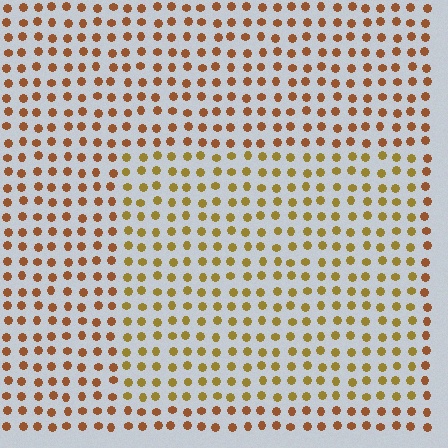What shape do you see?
I see a rectangle.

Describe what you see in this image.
The image is filled with small brown elements in a uniform arrangement. A rectangle-shaped region is visible where the elements are tinted to a slightly different hue, forming a subtle color boundary.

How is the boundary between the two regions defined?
The boundary is defined purely by a slight shift in hue (about 27 degrees). Spacing, size, and orientation are identical on both sides.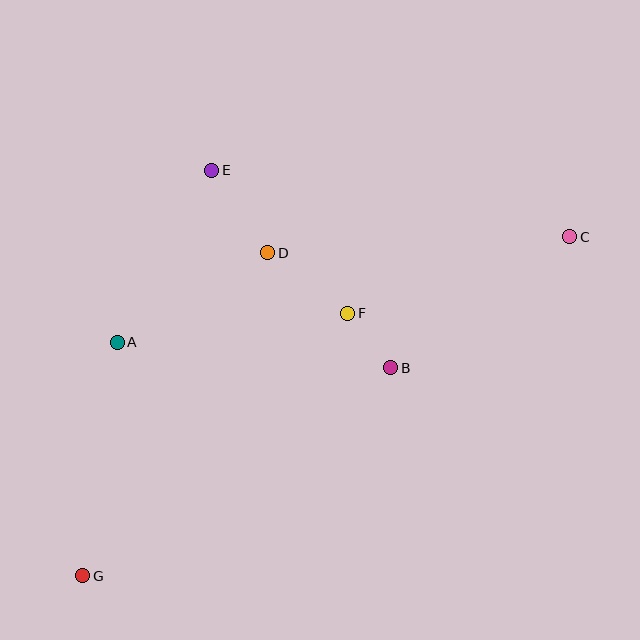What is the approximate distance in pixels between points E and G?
The distance between E and G is approximately 425 pixels.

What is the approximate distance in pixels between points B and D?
The distance between B and D is approximately 168 pixels.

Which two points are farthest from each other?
Points C and G are farthest from each other.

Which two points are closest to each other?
Points B and F are closest to each other.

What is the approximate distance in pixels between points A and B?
The distance between A and B is approximately 275 pixels.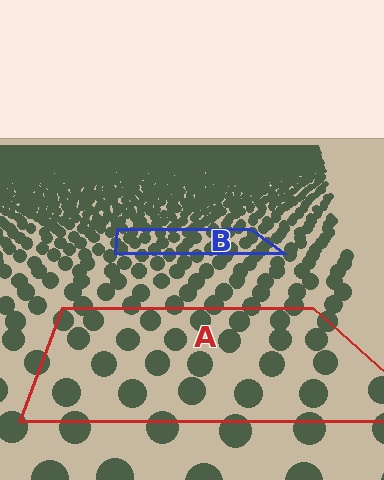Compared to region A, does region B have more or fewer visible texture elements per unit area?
Region B has more texture elements per unit area — they are packed more densely because it is farther away.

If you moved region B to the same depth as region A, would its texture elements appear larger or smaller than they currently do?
They would appear larger. At a closer depth, the same texture elements are projected at a bigger on-screen size.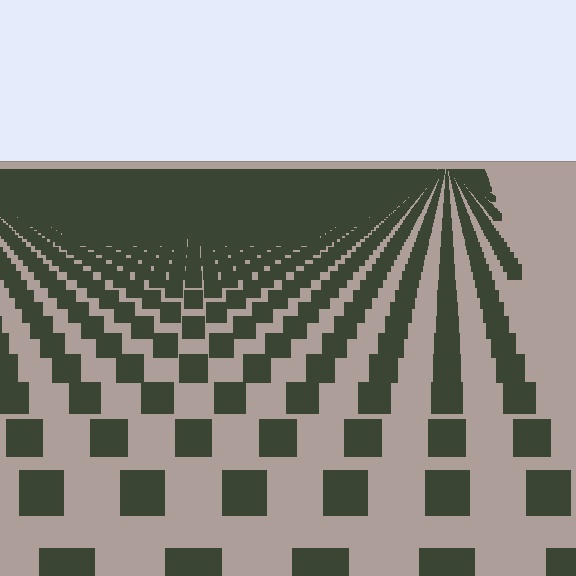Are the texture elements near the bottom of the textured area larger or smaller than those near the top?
Larger. Near the bottom, elements are closer to the viewer and appear at a bigger on-screen size.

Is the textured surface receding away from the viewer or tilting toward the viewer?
The surface is receding away from the viewer. Texture elements get smaller and denser toward the top.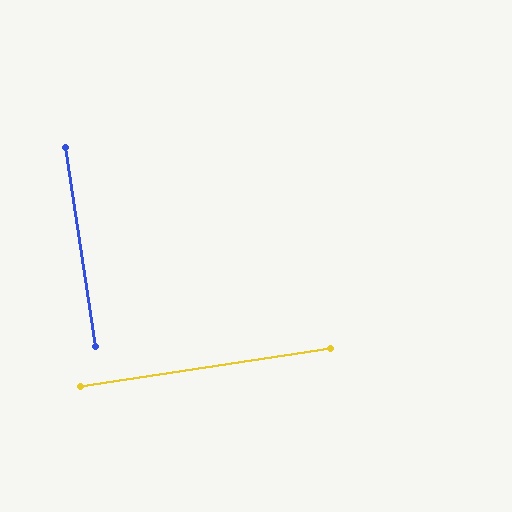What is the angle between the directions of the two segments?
Approximately 90 degrees.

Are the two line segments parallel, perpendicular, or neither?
Perpendicular — they meet at approximately 90°.